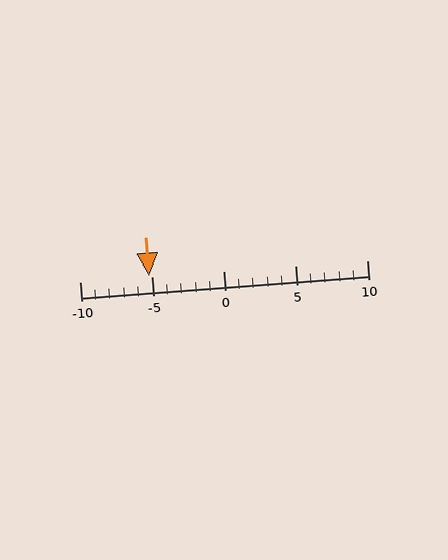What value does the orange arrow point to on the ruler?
The orange arrow points to approximately -5.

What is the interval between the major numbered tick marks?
The major tick marks are spaced 5 units apart.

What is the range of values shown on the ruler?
The ruler shows values from -10 to 10.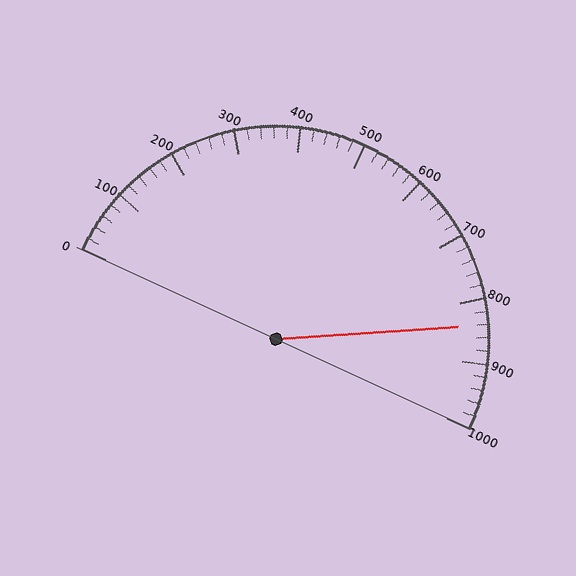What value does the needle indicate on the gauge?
The needle indicates approximately 840.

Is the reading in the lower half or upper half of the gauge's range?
The reading is in the upper half of the range (0 to 1000).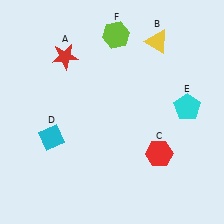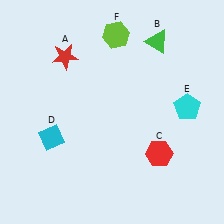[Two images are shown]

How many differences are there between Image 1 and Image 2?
There is 1 difference between the two images.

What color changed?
The triangle (B) changed from yellow in Image 1 to green in Image 2.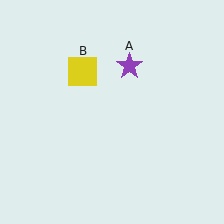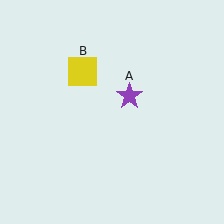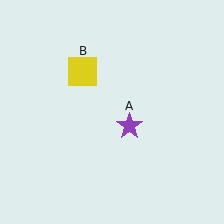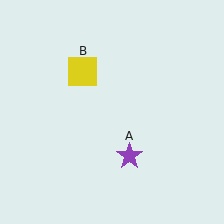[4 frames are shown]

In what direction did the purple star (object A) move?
The purple star (object A) moved down.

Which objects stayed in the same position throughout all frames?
Yellow square (object B) remained stationary.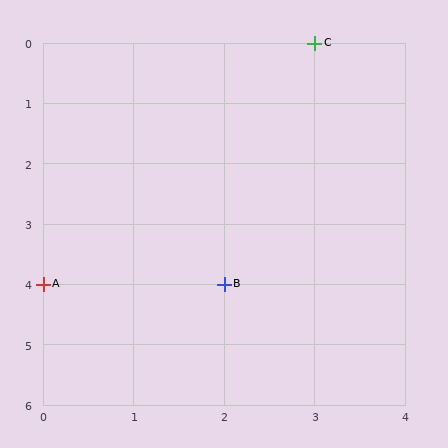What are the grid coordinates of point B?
Point B is at grid coordinates (2, 4).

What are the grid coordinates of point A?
Point A is at grid coordinates (0, 4).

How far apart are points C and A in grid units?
Points C and A are 3 columns and 4 rows apart (about 5.0 grid units diagonally).